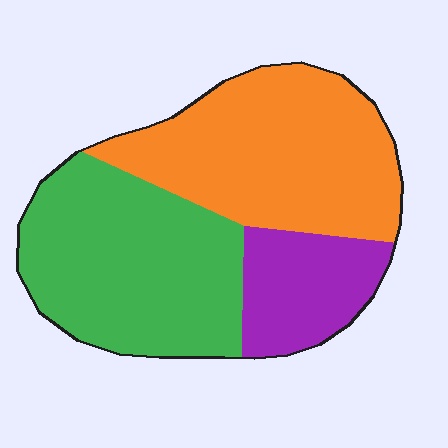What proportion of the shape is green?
Green covers around 40% of the shape.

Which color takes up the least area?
Purple, at roughly 15%.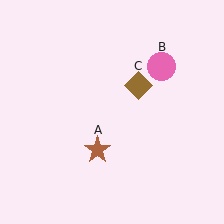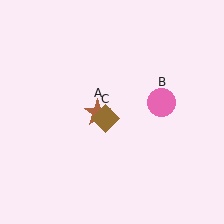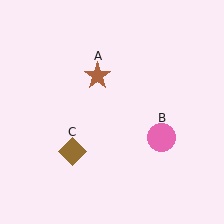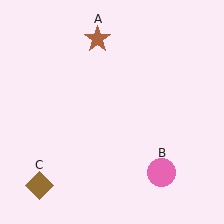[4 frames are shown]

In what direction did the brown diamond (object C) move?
The brown diamond (object C) moved down and to the left.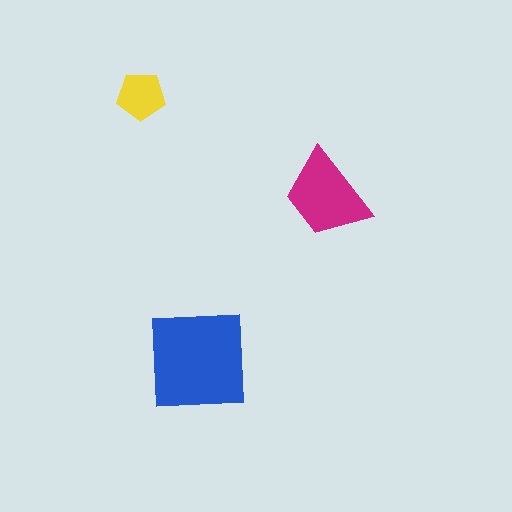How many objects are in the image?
There are 3 objects in the image.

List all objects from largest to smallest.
The blue square, the magenta trapezoid, the yellow pentagon.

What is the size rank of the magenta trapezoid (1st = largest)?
2nd.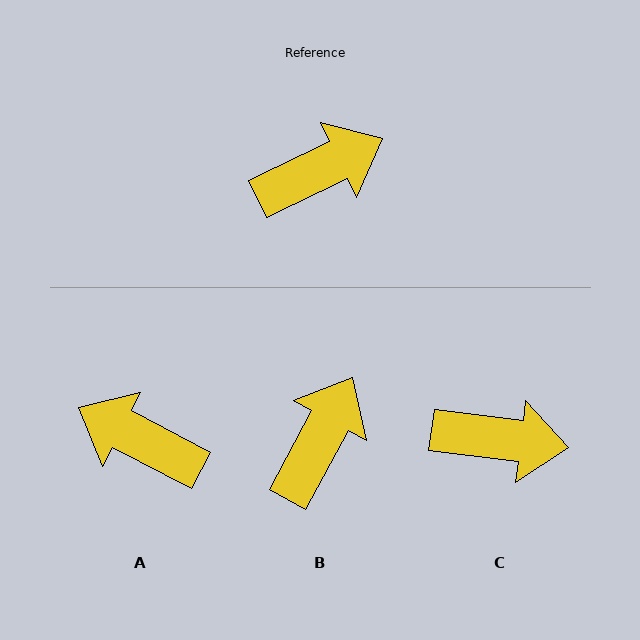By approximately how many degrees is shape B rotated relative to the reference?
Approximately 36 degrees counter-clockwise.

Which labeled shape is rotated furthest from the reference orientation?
A, about 127 degrees away.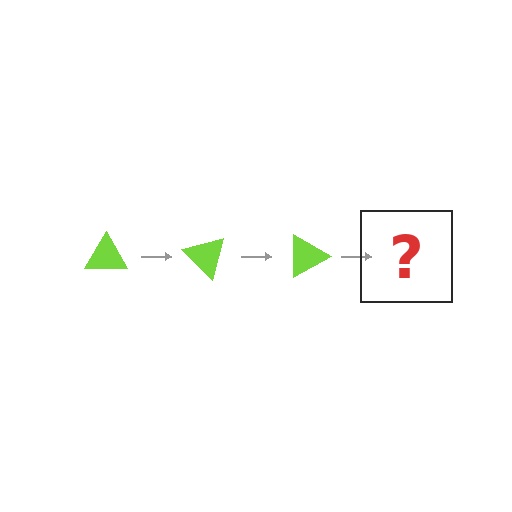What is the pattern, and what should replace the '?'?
The pattern is that the triangle rotates 45 degrees each step. The '?' should be a lime triangle rotated 135 degrees.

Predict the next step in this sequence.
The next step is a lime triangle rotated 135 degrees.